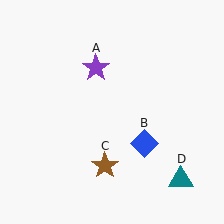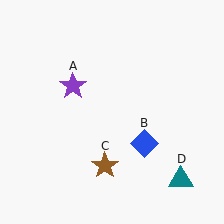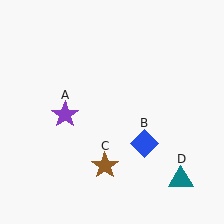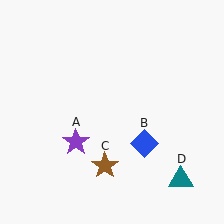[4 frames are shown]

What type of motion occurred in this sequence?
The purple star (object A) rotated counterclockwise around the center of the scene.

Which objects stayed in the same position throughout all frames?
Blue diamond (object B) and brown star (object C) and teal triangle (object D) remained stationary.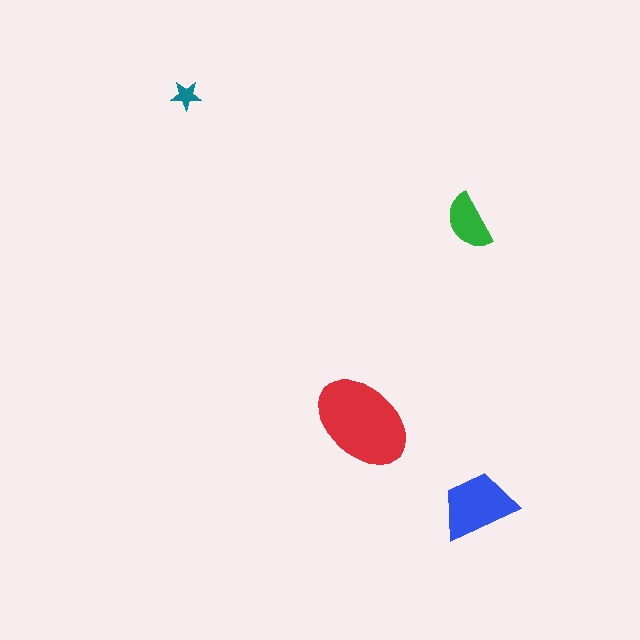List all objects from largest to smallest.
The red ellipse, the blue trapezoid, the green semicircle, the teal star.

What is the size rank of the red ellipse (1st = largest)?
1st.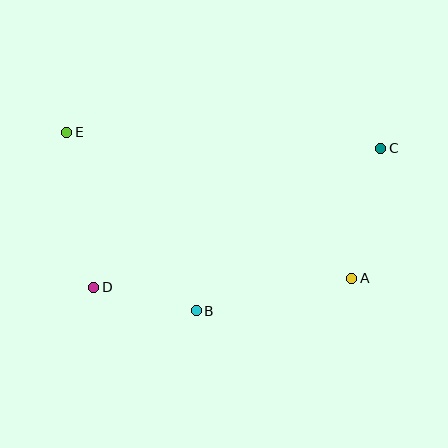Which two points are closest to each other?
Points B and D are closest to each other.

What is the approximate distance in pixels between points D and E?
The distance between D and E is approximately 157 pixels.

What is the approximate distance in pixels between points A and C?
The distance between A and C is approximately 133 pixels.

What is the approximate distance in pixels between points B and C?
The distance between B and C is approximately 246 pixels.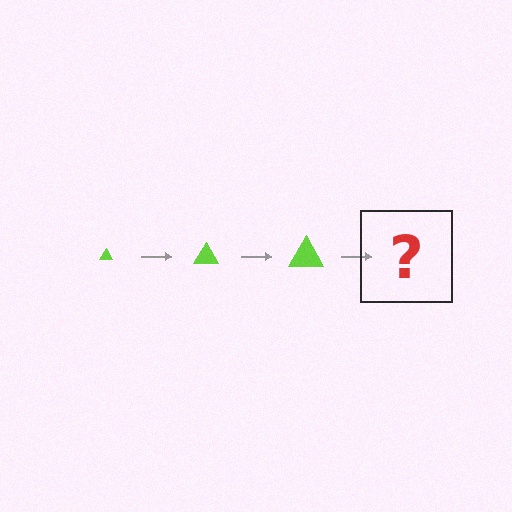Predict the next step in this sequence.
The next step is a lime triangle, larger than the previous one.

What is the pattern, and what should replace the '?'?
The pattern is that the triangle gets progressively larger each step. The '?' should be a lime triangle, larger than the previous one.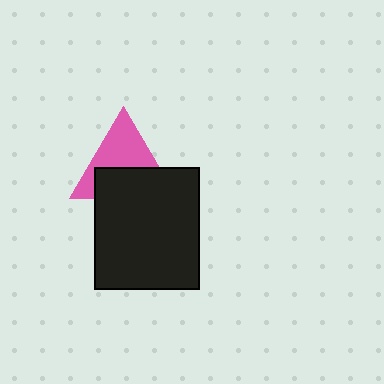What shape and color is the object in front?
The object in front is a black rectangle.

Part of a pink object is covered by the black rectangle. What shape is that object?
It is a triangle.